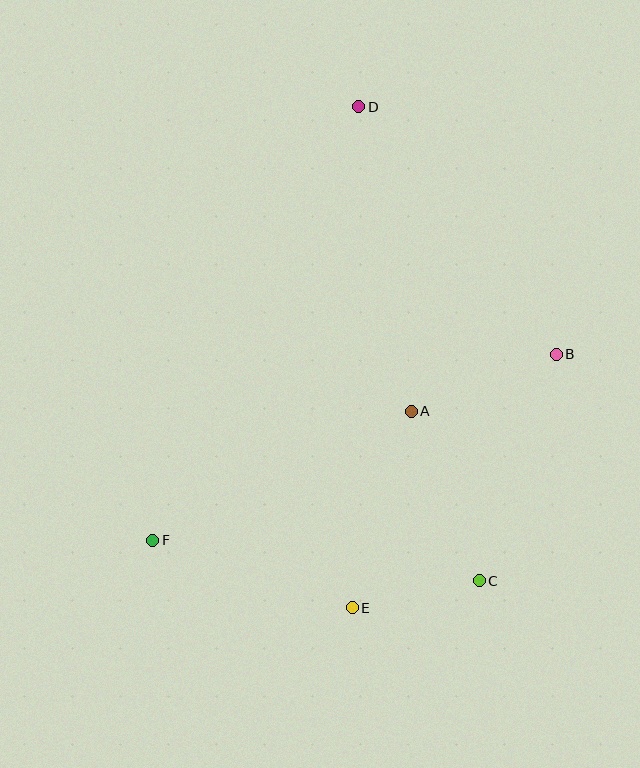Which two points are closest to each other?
Points C and E are closest to each other.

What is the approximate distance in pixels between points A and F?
The distance between A and F is approximately 289 pixels.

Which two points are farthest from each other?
Points D and E are farthest from each other.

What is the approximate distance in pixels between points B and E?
The distance between B and E is approximately 325 pixels.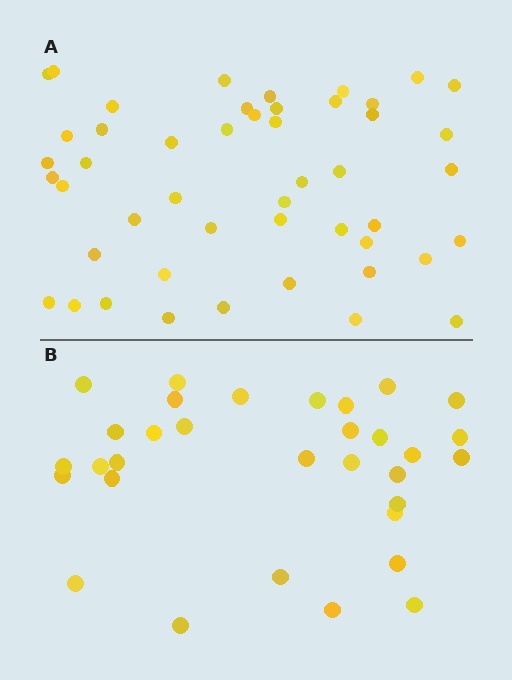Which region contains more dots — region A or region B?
Region A (the top region) has more dots.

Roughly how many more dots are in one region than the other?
Region A has approximately 15 more dots than region B.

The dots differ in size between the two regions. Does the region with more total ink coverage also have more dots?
No. Region B has more total ink coverage because its dots are larger, but region A actually contains more individual dots. Total area can be misleading — the number of items is what matters here.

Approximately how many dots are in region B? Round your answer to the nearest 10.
About 30 dots. (The exact count is 32, which rounds to 30.)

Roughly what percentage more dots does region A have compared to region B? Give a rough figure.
About 50% more.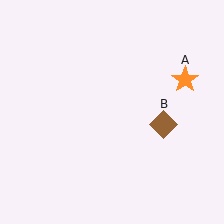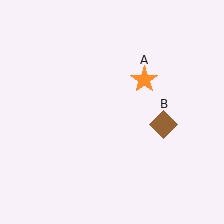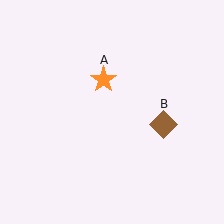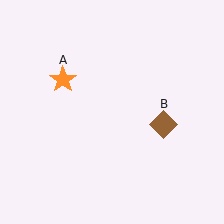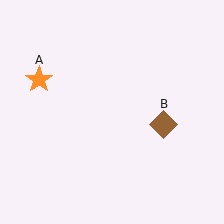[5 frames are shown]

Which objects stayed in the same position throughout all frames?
Brown diamond (object B) remained stationary.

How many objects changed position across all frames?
1 object changed position: orange star (object A).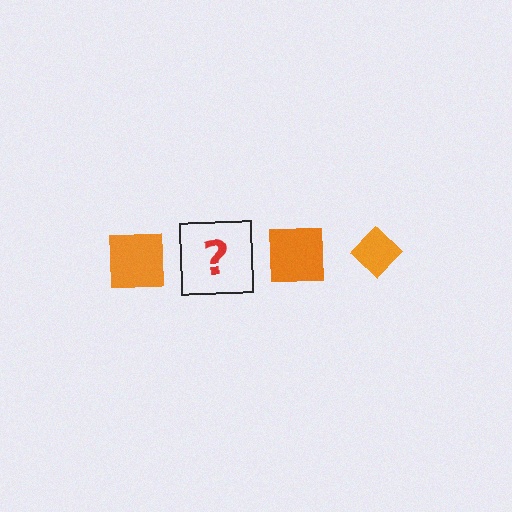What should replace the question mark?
The question mark should be replaced with an orange diamond.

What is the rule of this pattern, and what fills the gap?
The rule is that the pattern cycles through square, diamond shapes in orange. The gap should be filled with an orange diamond.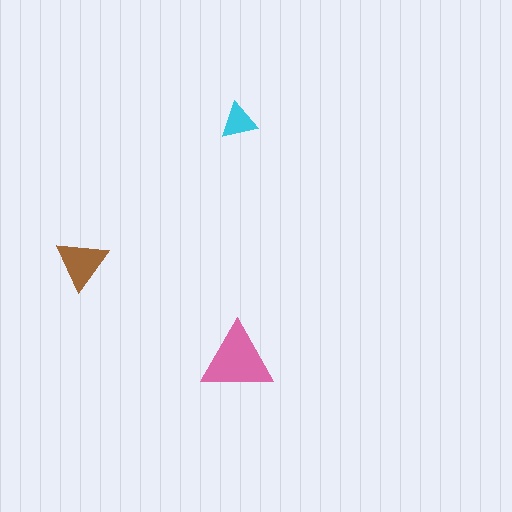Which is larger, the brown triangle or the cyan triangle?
The brown one.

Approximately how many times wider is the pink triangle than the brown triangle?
About 1.5 times wider.